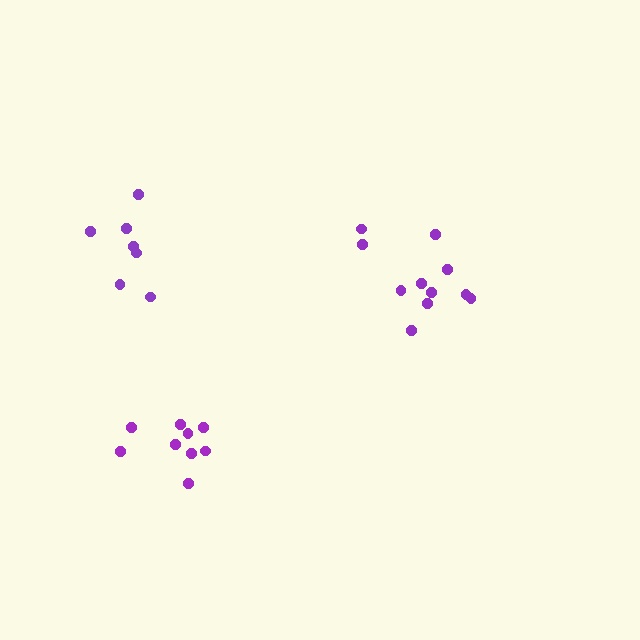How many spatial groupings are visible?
There are 3 spatial groupings.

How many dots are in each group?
Group 1: 9 dots, Group 2: 7 dots, Group 3: 11 dots (27 total).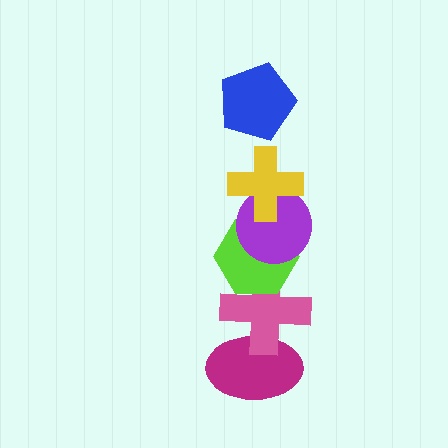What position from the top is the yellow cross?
The yellow cross is 2nd from the top.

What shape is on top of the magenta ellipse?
The pink cross is on top of the magenta ellipse.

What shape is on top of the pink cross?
The lime hexagon is on top of the pink cross.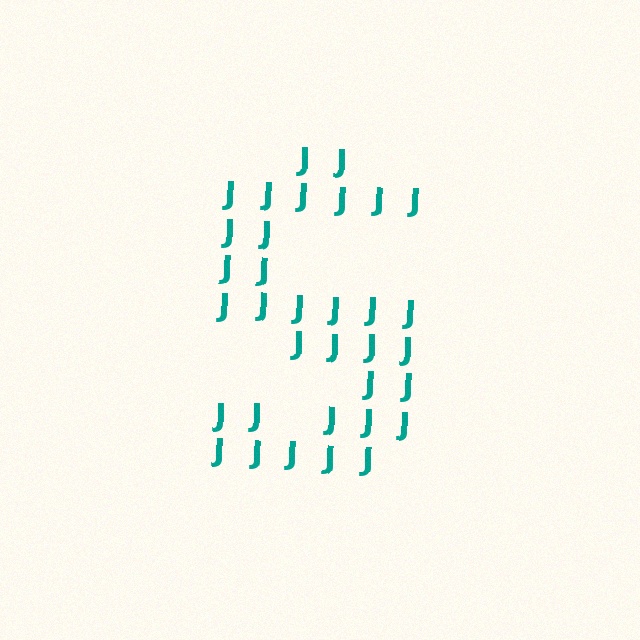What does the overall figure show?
The overall figure shows the letter S.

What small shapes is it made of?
It is made of small letter J's.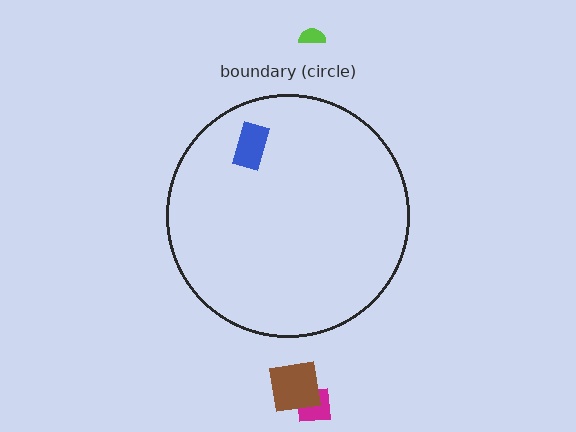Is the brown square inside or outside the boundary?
Outside.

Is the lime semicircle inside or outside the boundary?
Outside.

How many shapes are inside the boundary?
1 inside, 3 outside.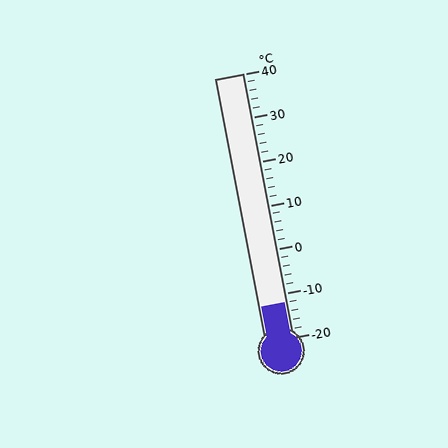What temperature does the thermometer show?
The thermometer shows approximately -12°C.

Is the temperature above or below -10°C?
The temperature is below -10°C.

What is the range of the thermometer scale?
The thermometer scale ranges from -20°C to 40°C.